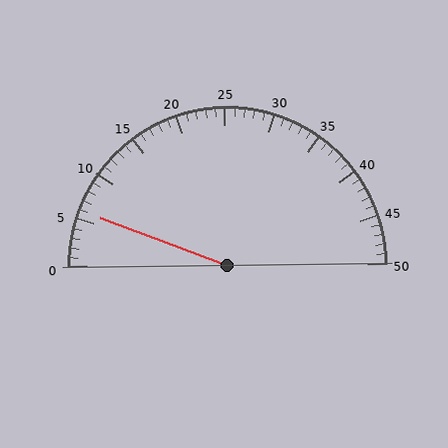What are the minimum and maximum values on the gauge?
The gauge ranges from 0 to 50.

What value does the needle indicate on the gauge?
The needle indicates approximately 6.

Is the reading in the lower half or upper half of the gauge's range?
The reading is in the lower half of the range (0 to 50).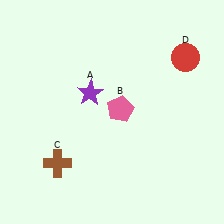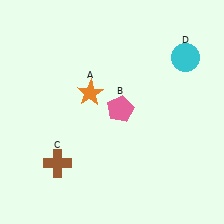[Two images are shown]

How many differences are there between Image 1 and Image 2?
There are 2 differences between the two images.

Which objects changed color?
A changed from purple to orange. D changed from red to cyan.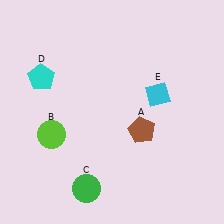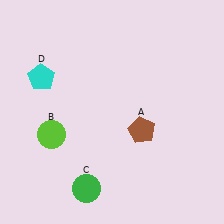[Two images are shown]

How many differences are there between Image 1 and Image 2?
There is 1 difference between the two images.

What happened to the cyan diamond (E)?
The cyan diamond (E) was removed in Image 2. It was in the top-right area of Image 1.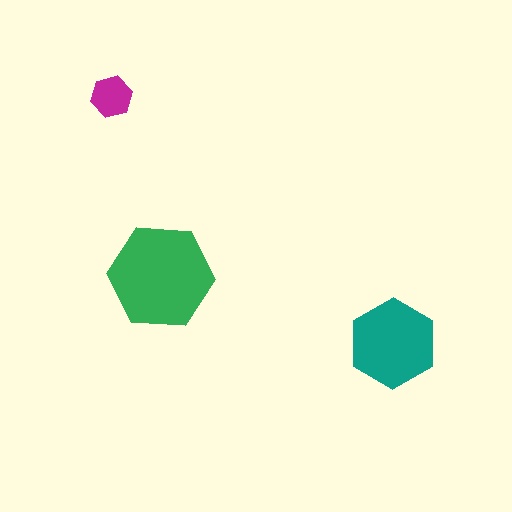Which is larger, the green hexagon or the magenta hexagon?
The green one.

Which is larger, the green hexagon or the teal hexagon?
The green one.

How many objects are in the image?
There are 3 objects in the image.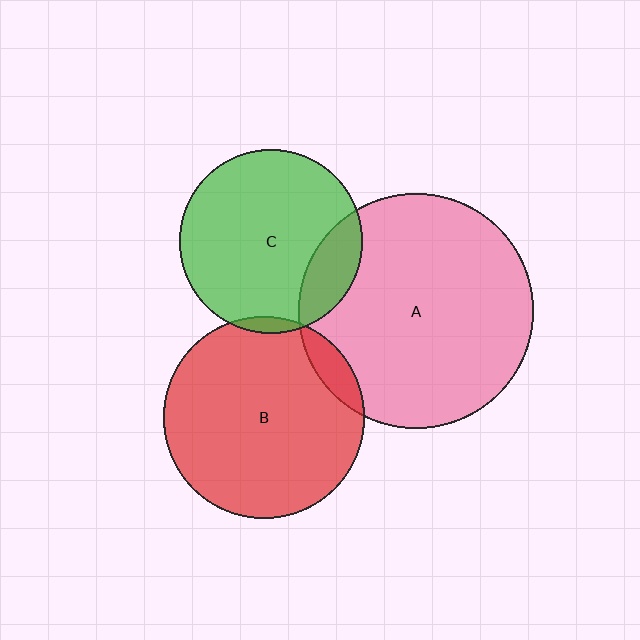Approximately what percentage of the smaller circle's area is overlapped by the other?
Approximately 15%.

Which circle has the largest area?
Circle A (pink).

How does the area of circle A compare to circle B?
Approximately 1.4 times.